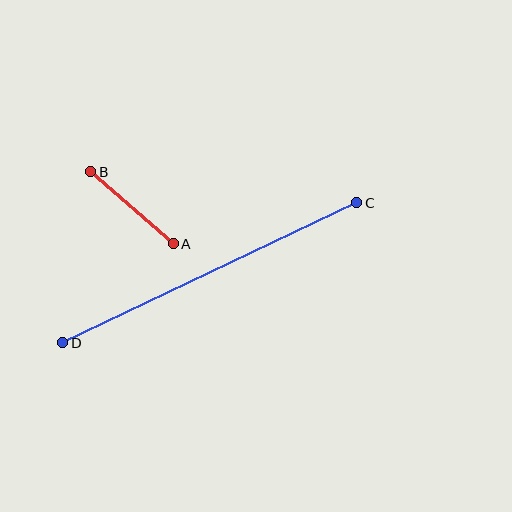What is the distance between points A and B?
The distance is approximately 110 pixels.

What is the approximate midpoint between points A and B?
The midpoint is at approximately (132, 208) pixels.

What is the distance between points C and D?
The distance is approximately 326 pixels.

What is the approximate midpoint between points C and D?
The midpoint is at approximately (210, 273) pixels.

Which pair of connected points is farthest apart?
Points C and D are farthest apart.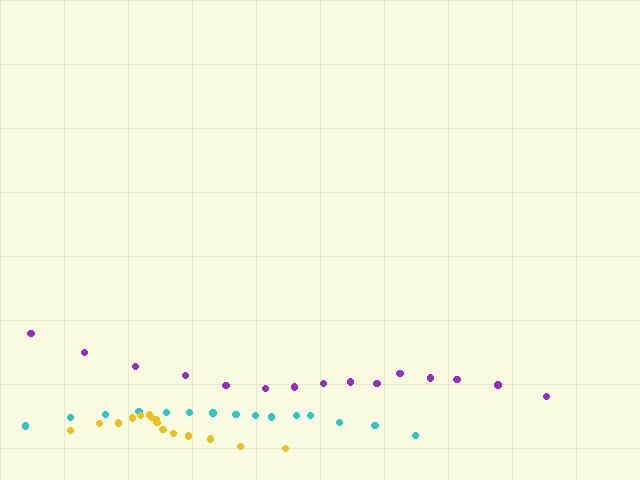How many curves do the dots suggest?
There are 3 distinct paths.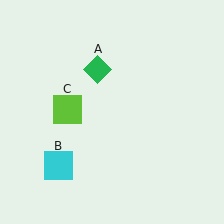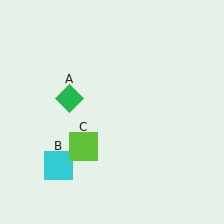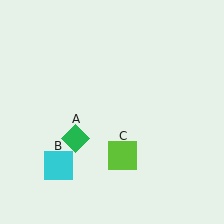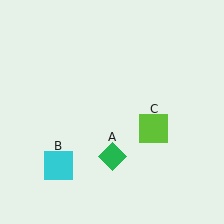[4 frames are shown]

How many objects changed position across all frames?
2 objects changed position: green diamond (object A), lime square (object C).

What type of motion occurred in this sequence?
The green diamond (object A), lime square (object C) rotated counterclockwise around the center of the scene.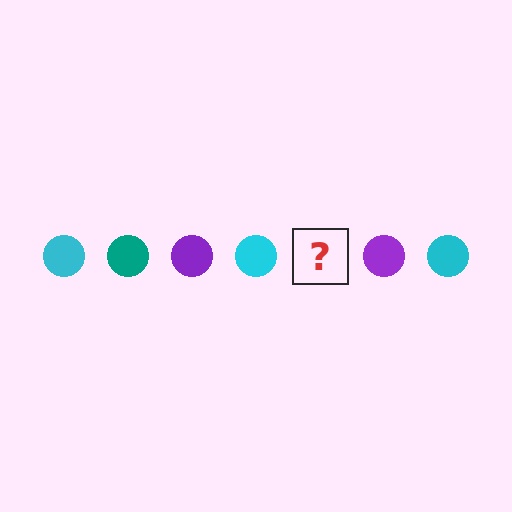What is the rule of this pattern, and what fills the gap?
The rule is that the pattern cycles through cyan, teal, purple circles. The gap should be filled with a teal circle.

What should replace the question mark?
The question mark should be replaced with a teal circle.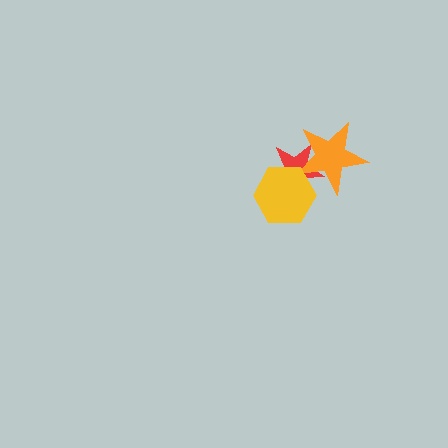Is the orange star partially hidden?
Yes, it is partially covered by another shape.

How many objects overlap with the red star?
2 objects overlap with the red star.